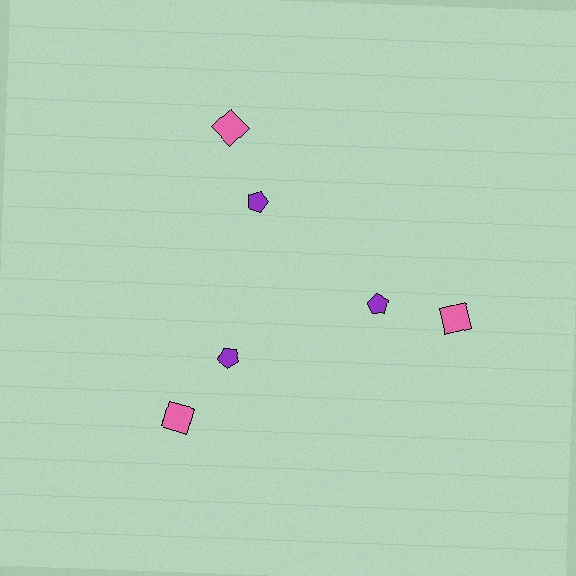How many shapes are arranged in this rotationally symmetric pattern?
There are 6 shapes, arranged in 3 groups of 2.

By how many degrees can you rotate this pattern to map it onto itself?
The pattern maps onto itself every 120 degrees of rotation.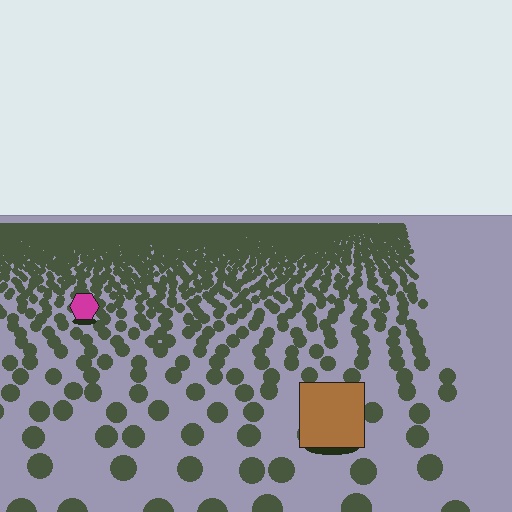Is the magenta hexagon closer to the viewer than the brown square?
No. The brown square is closer — you can tell from the texture gradient: the ground texture is coarser near it.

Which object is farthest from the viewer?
The magenta hexagon is farthest from the viewer. It appears smaller and the ground texture around it is denser.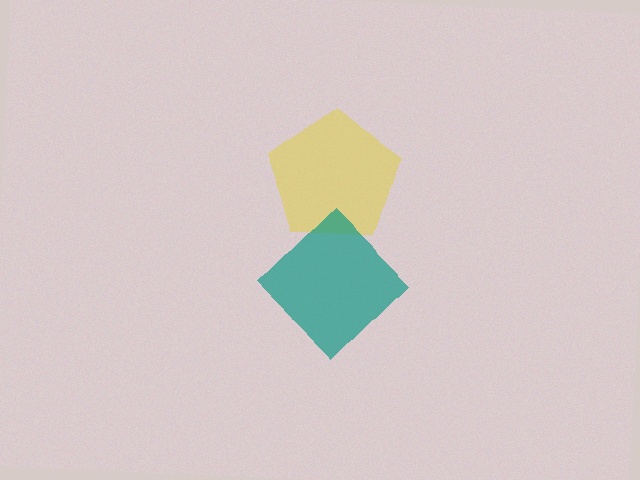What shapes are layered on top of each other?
The layered shapes are: a yellow pentagon, a teal diamond.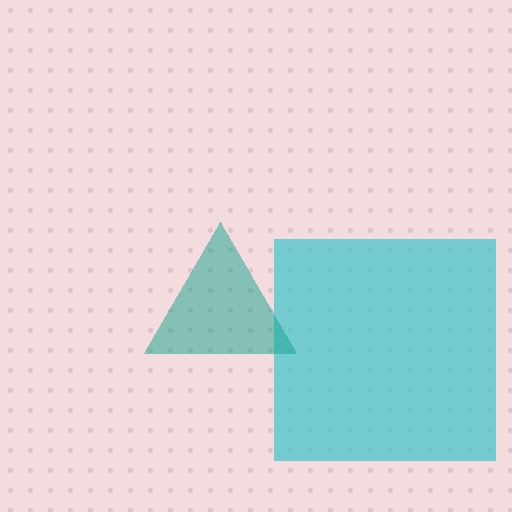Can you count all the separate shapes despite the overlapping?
Yes, there are 2 separate shapes.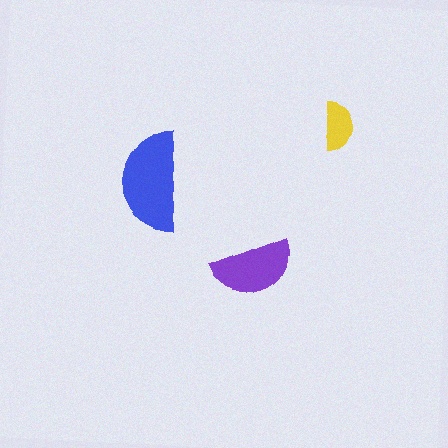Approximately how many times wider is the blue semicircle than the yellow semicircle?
About 2 times wider.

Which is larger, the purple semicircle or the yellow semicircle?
The purple one.